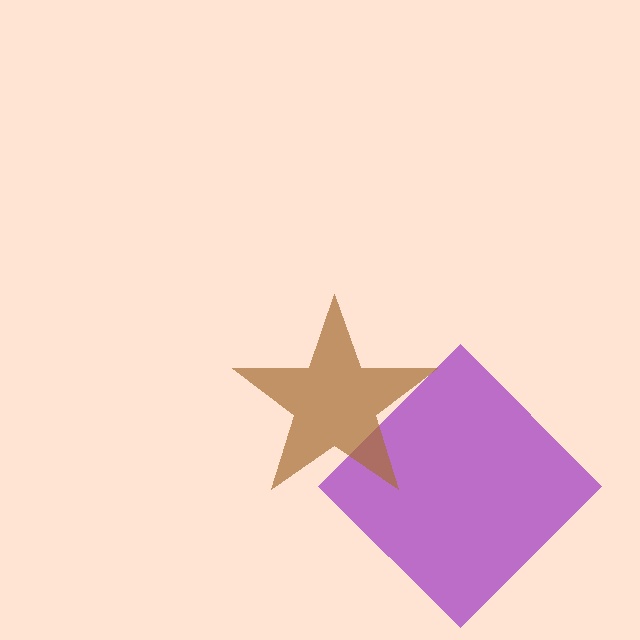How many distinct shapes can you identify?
There are 2 distinct shapes: a purple diamond, a brown star.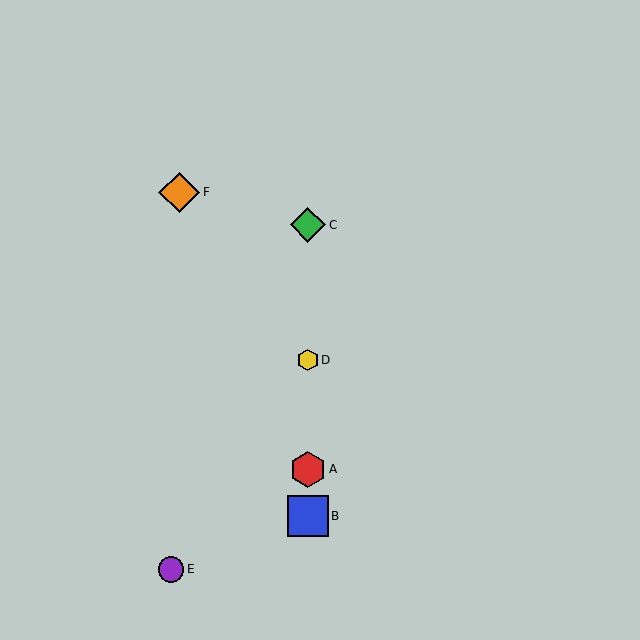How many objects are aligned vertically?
4 objects (A, B, C, D) are aligned vertically.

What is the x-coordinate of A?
Object A is at x≈308.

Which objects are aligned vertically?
Objects A, B, C, D are aligned vertically.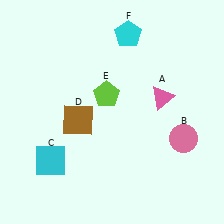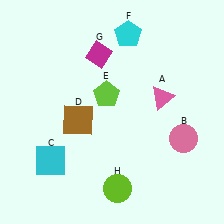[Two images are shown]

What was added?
A magenta diamond (G), a lime circle (H) were added in Image 2.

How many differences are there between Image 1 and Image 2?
There are 2 differences between the two images.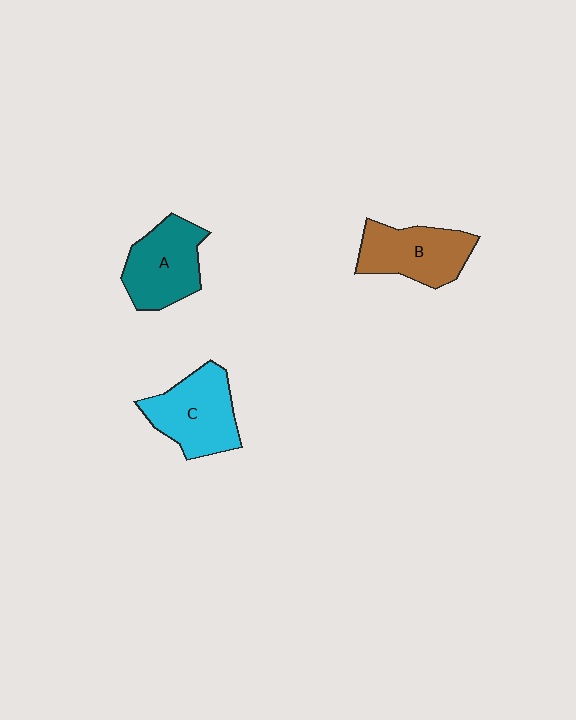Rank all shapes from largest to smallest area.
From largest to smallest: C (cyan), A (teal), B (brown).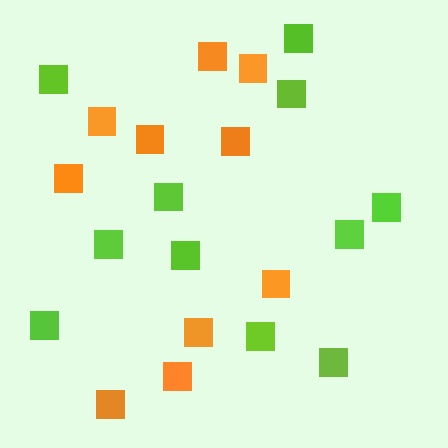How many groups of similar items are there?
There are 2 groups: one group of orange squares (10) and one group of lime squares (11).